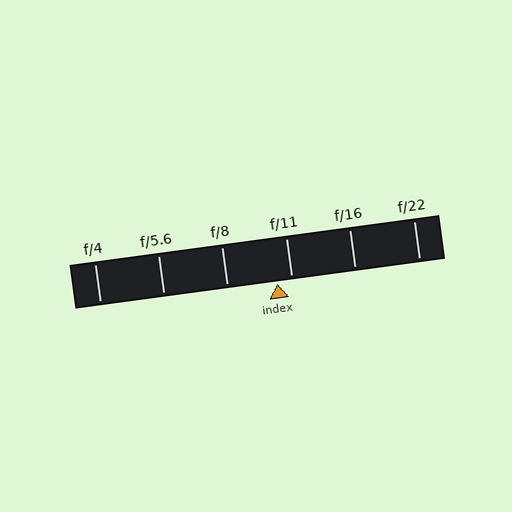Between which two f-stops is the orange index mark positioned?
The index mark is between f/8 and f/11.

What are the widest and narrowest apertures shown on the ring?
The widest aperture shown is f/4 and the narrowest is f/22.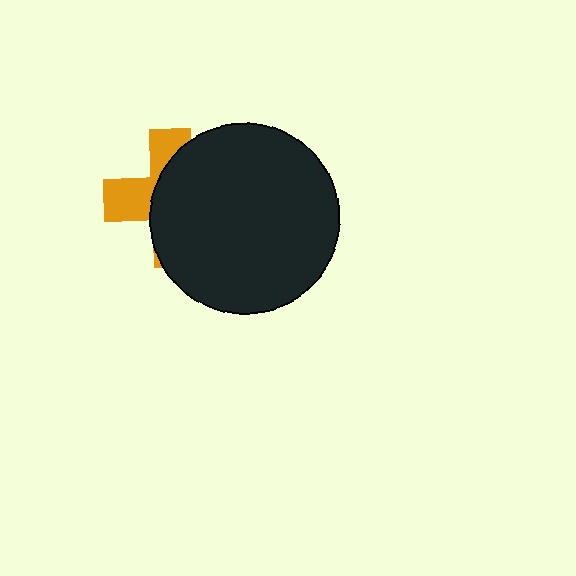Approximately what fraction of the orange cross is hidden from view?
Roughly 65% of the orange cross is hidden behind the black circle.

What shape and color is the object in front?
The object in front is a black circle.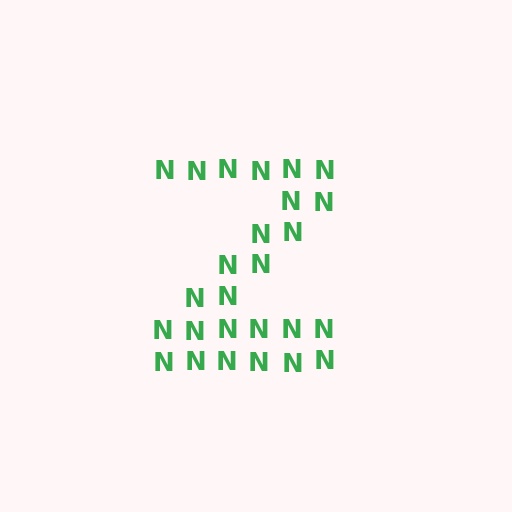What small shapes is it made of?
It is made of small letter N's.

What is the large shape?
The large shape is the letter Z.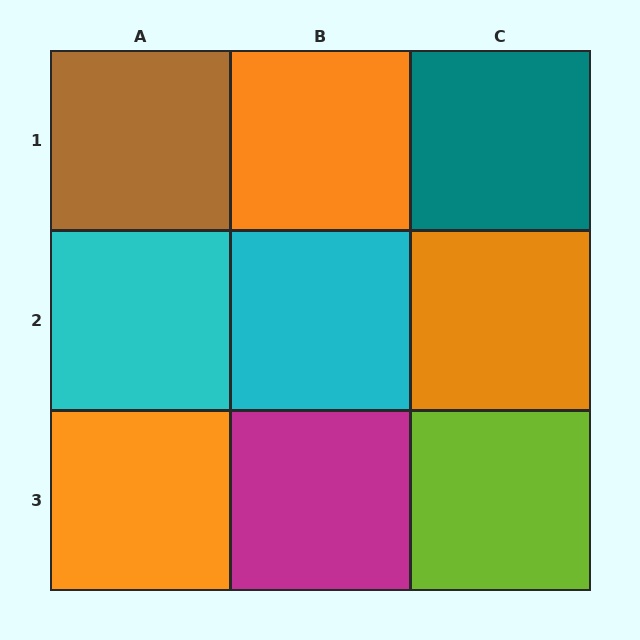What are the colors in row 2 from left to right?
Cyan, cyan, orange.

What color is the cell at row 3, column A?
Orange.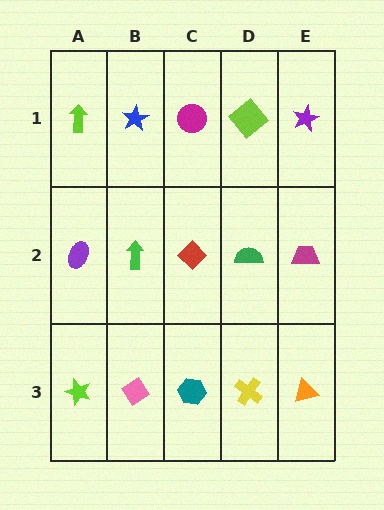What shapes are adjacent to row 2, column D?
A lime diamond (row 1, column D), a yellow cross (row 3, column D), a red diamond (row 2, column C), a magenta trapezoid (row 2, column E).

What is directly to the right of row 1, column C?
A lime diamond.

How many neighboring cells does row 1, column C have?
3.